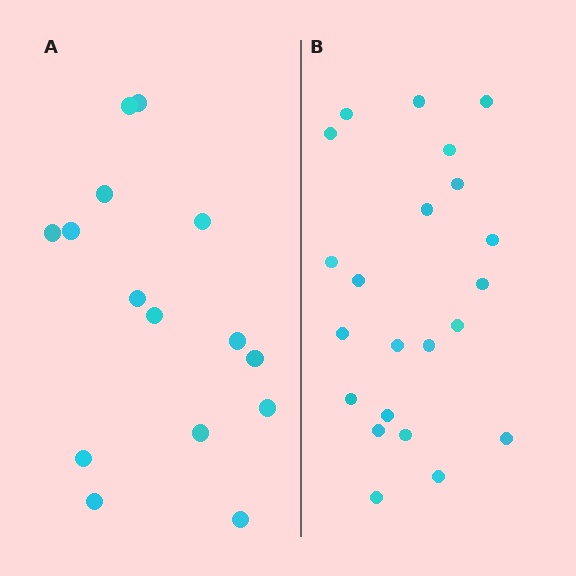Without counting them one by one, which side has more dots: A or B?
Region B (the right region) has more dots.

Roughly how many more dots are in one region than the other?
Region B has roughly 8 or so more dots than region A.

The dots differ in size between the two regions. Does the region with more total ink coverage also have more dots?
No. Region A has more total ink coverage because its dots are larger, but region B actually contains more individual dots. Total area can be misleading — the number of items is what matters here.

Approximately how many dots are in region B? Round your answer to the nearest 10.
About 20 dots. (The exact count is 22, which rounds to 20.)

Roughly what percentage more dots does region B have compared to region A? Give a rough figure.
About 45% more.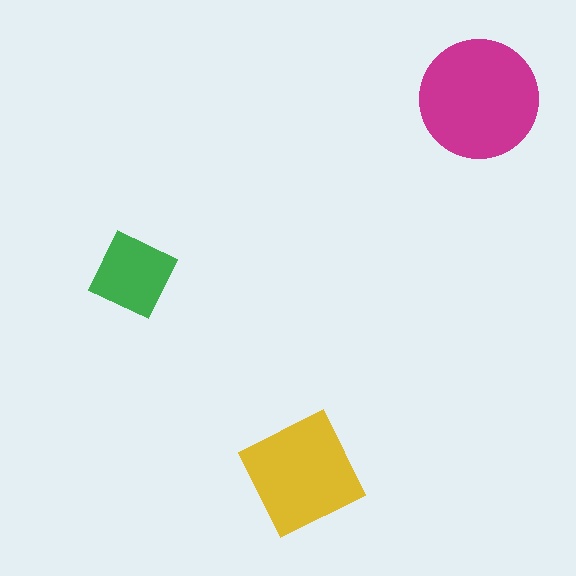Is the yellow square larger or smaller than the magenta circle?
Smaller.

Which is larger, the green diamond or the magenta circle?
The magenta circle.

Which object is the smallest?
The green diamond.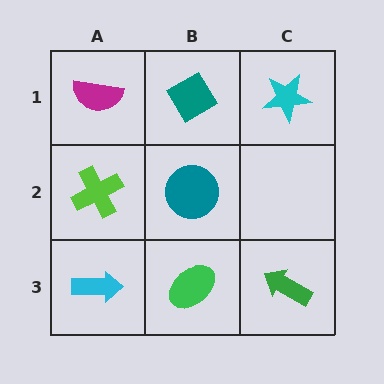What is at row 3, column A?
A cyan arrow.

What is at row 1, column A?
A magenta semicircle.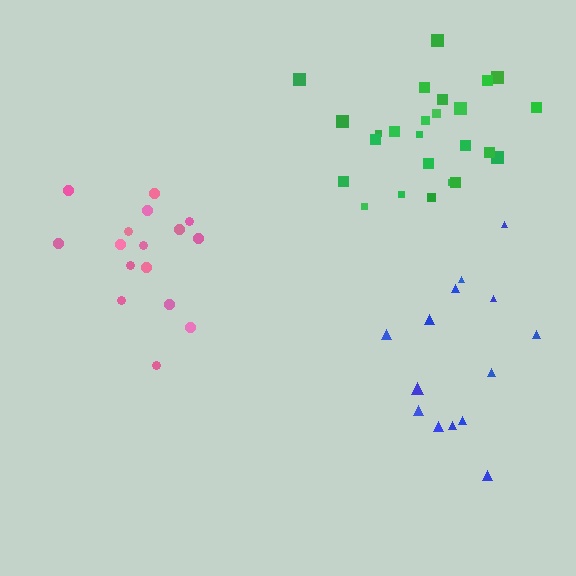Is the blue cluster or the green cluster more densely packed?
Green.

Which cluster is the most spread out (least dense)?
Blue.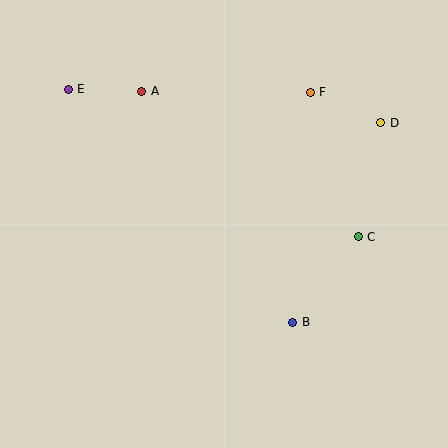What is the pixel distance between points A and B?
The distance between A and B is 276 pixels.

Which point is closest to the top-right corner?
Point D is closest to the top-right corner.